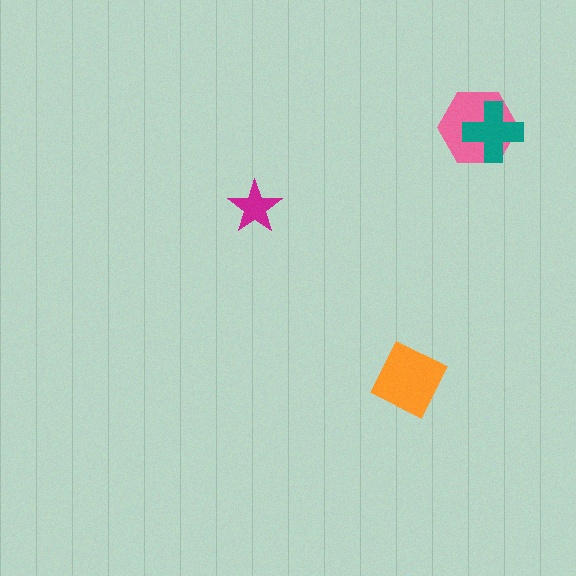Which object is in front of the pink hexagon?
The teal cross is in front of the pink hexagon.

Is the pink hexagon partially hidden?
Yes, it is partially covered by another shape.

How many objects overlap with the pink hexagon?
1 object overlaps with the pink hexagon.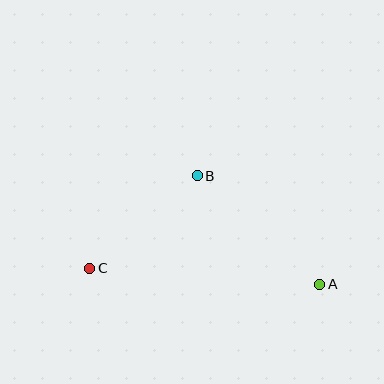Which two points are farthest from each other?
Points A and C are farthest from each other.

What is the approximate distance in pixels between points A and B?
The distance between A and B is approximately 164 pixels.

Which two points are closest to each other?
Points B and C are closest to each other.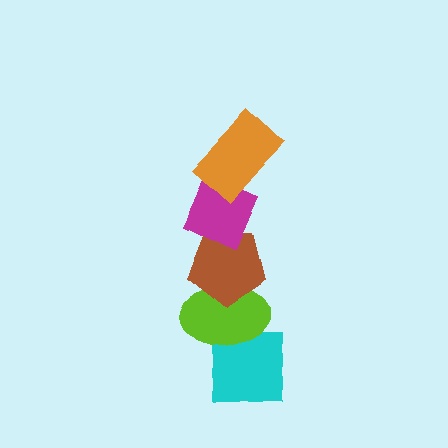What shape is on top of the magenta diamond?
The orange rectangle is on top of the magenta diamond.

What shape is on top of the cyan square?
The lime ellipse is on top of the cyan square.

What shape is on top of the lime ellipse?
The brown pentagon is on top of the lime ellipse.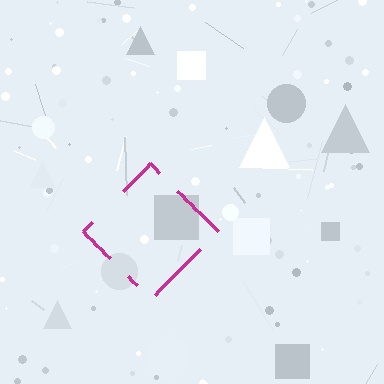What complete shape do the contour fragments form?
The contour fragments form a diamond.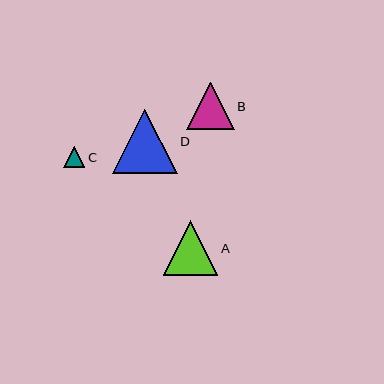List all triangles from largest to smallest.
From largest to smallest: D, A, B, C.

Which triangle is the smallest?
Triangle C is the smallest with a size of approximately 21 pixels.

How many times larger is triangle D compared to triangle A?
Triangle D is approximately 1.2 times the size of triangle A.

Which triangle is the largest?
Triangle D is the largest with a size of approximately 64 pixels.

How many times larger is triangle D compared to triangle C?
Triangle D is approximately 3.1 times the size of triangle C.